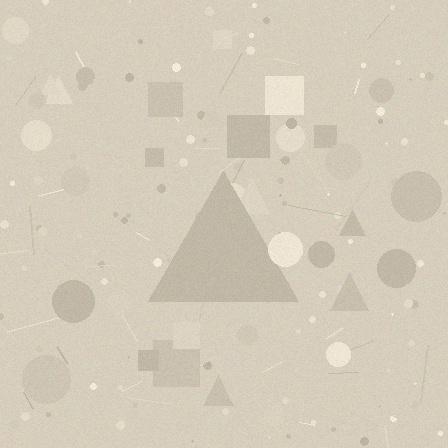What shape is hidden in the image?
A triangle is hidden in the image.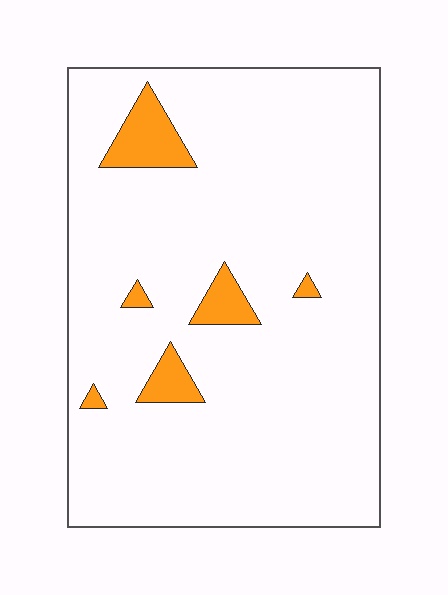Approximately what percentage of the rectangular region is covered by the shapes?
Approximately 5%.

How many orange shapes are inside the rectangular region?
6.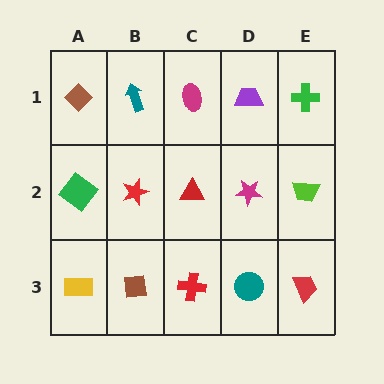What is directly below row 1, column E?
A lime trapezoid.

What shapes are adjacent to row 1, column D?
A magenta star (row 2, column D), a magenta ellipse (row 1, column C), a green cross (row 1, column E).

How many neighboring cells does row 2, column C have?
4.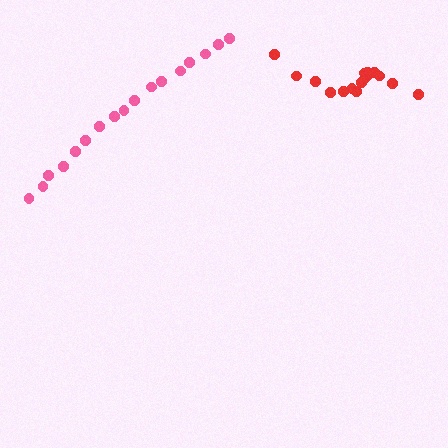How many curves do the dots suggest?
There are 2 distinct paths.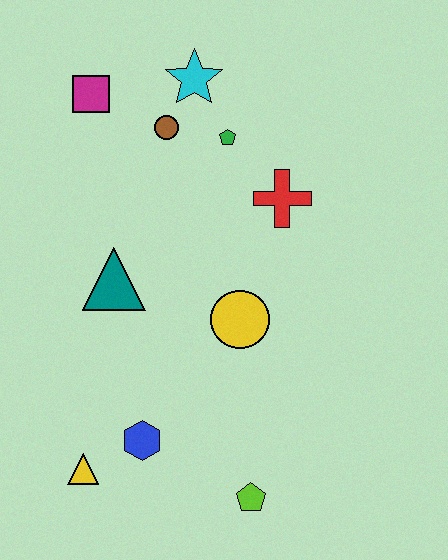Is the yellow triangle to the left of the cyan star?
Yes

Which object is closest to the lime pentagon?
The blue hexagon is closest to the lime pentagon.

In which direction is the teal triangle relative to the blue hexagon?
The teal triangle is above the blue hexagon.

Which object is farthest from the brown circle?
The lime pentagon is farthest from the brown circle.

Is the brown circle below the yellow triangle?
No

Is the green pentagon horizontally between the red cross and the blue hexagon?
Yes